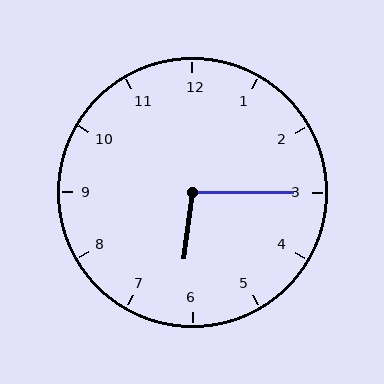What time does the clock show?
6:15.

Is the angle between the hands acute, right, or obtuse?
It is obtuse.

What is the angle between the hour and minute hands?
Approximately 98 degrees.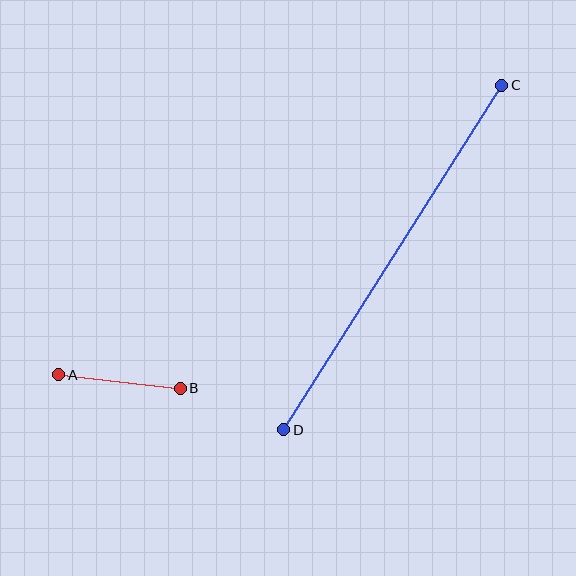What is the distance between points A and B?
The distance is approximately 122 pixels.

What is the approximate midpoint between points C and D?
The midpoint is at approximately (393, 258) pixels.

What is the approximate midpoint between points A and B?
The midpoint is at approximately (120, 382) pixels.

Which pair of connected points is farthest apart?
Points C and D are farthest apart.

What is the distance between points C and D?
The distance is approximately 407 pixels.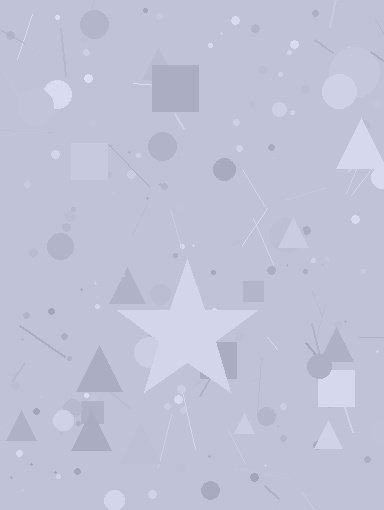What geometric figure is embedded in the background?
A star is embedded in the background.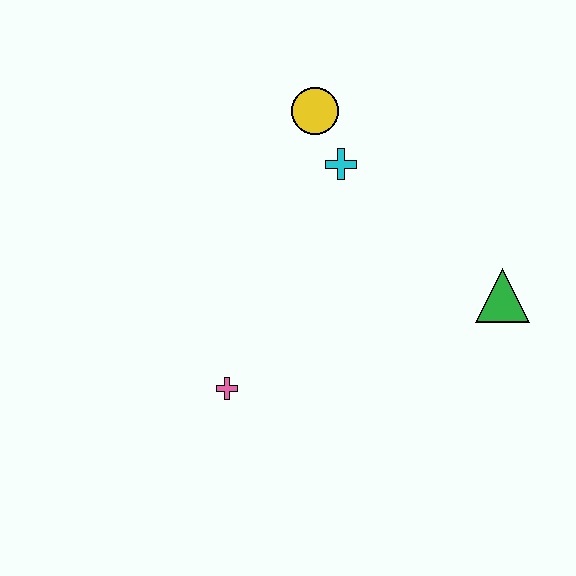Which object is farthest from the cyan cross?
The pink cross is farthest from the cyan cross.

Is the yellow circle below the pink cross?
No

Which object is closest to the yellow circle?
The cyan cross is closest to the yellow circle.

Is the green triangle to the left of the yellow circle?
No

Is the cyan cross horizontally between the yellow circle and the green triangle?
Yes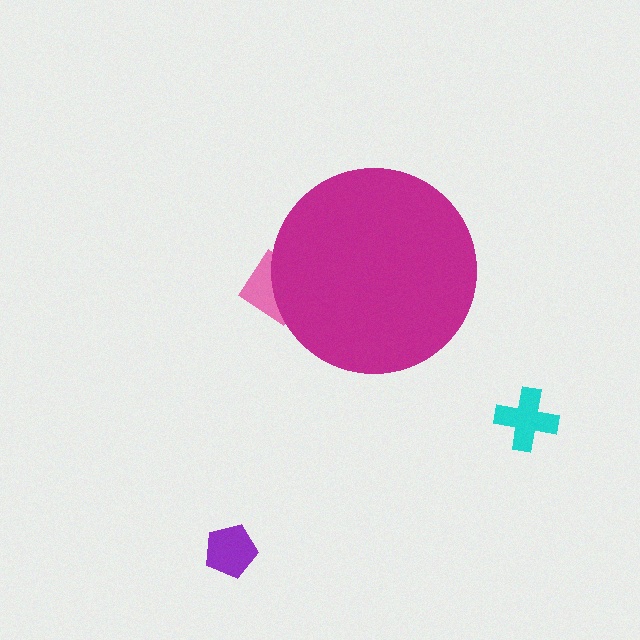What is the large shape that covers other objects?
A magenta circle.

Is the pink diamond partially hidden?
Yes, the pink diamond is partially hidden behind the magenta circle.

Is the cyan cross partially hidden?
No, the cyan cross is fully visible.